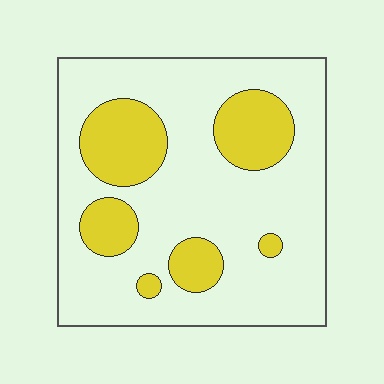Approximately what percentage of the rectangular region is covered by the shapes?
Approximately 25%.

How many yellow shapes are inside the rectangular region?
6.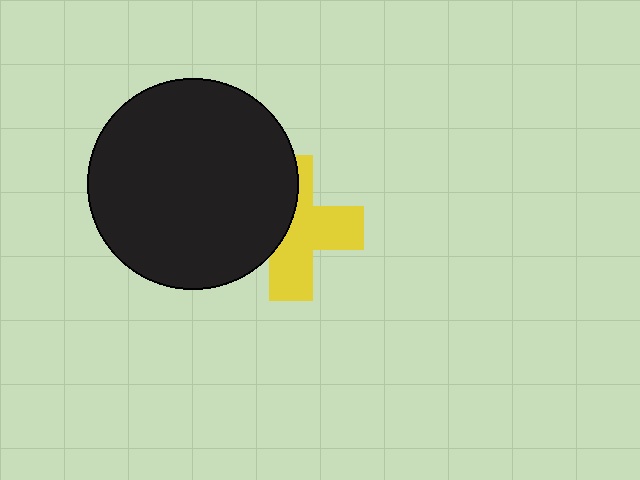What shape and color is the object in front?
The object in front is a black circle.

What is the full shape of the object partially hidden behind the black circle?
The partially hidden object is a yellow cross.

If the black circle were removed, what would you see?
You would see the complete yellow cross.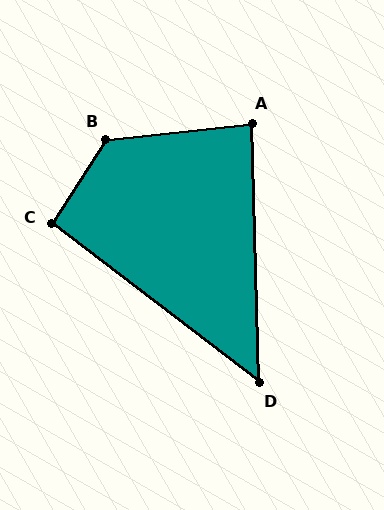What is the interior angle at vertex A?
Approximately 86 degrees (approximately right).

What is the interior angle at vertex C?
Approximately 94 degrees (approximately right).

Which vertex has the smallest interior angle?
D, at approximately 51 degrees.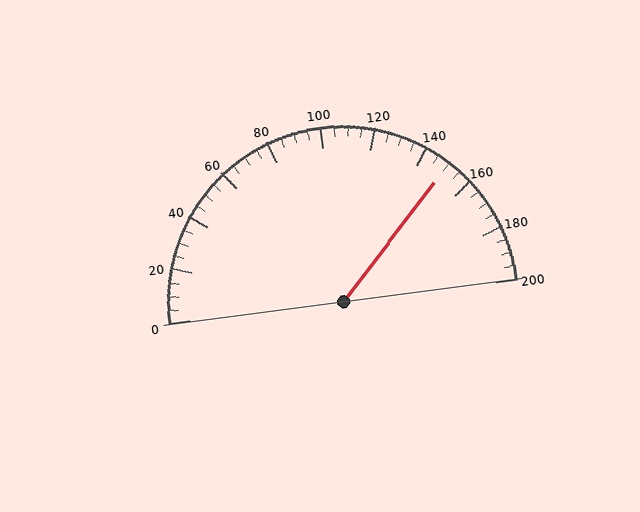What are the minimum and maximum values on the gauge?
The gauge ranges from 0 to 200.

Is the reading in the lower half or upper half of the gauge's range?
The reading is in the upper half of the range (0 to 200).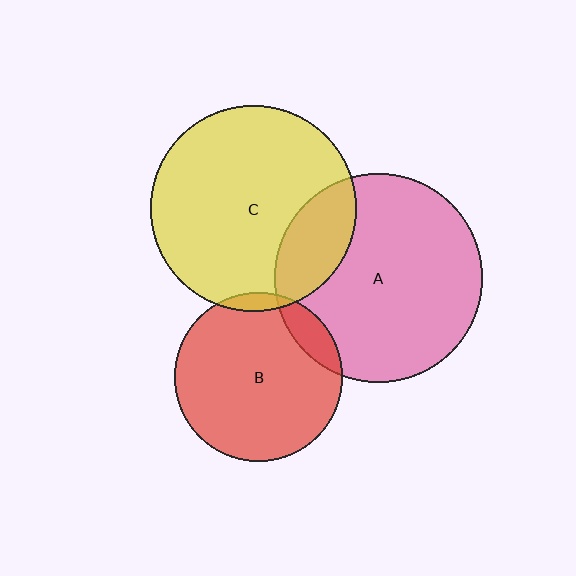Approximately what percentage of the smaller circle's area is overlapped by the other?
Approximately 20%.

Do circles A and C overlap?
Yes.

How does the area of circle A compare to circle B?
Approximately 1.5 times.